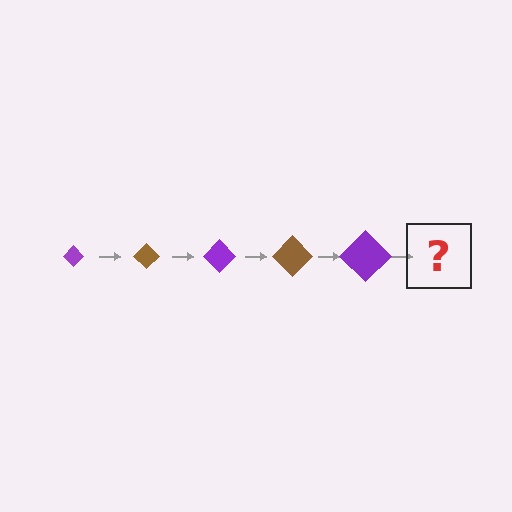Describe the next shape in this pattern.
It should be a brown diamond, larger than the previous one.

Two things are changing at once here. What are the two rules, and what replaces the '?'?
The two rules are that the diamond grows larger each step and the color cycles through purple and brown. The '?' should be a brown diamond, larger than the previous one.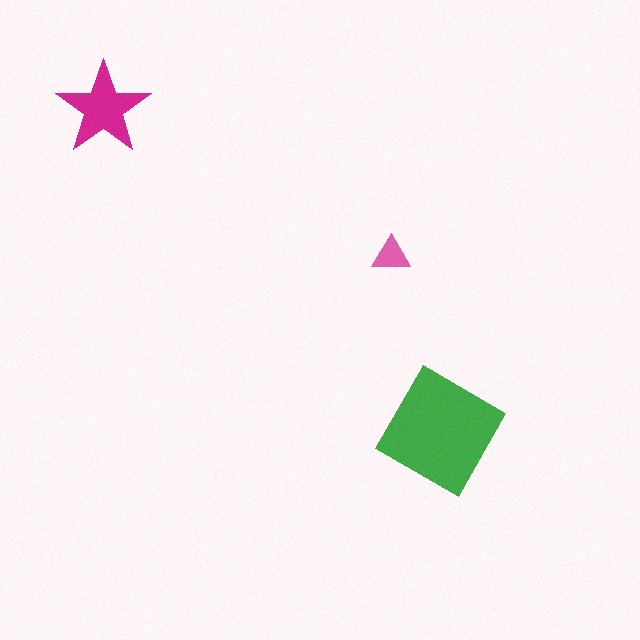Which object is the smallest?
The pink triangle.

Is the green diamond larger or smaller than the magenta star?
Larger.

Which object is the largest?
The green diamond.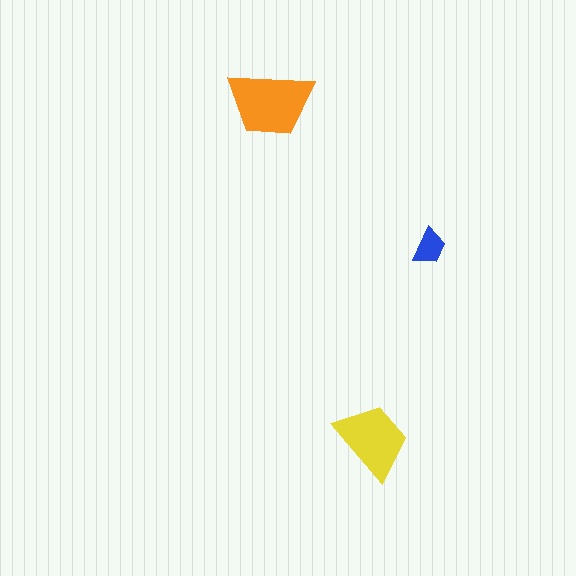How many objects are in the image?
There are 3 objects in the image.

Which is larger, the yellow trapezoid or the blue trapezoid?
The yellow one.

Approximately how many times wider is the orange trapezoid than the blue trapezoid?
About 2.5 times wider.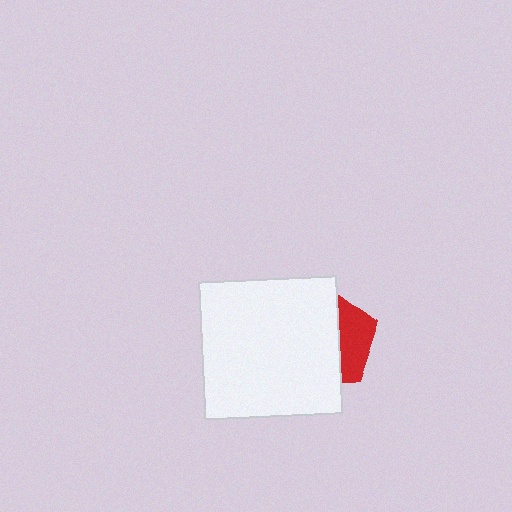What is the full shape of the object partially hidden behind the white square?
The partially hidden object is a red pentagon.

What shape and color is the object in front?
The object in front is a white square.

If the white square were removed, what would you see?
You would see the complete red pentagon.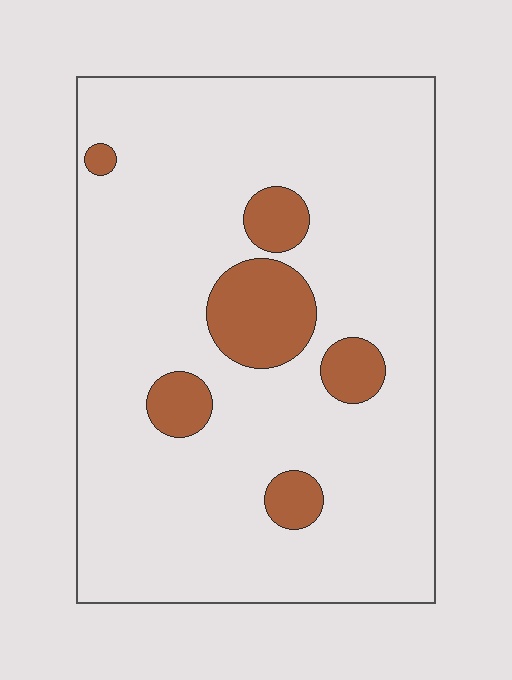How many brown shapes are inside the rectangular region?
6.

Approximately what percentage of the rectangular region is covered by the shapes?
Approximately 15%.